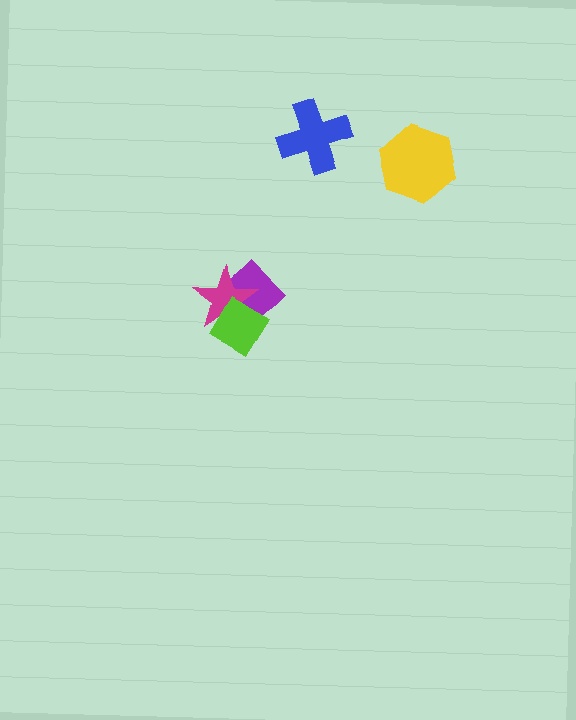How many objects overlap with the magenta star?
2 objects overlap with the magenta star.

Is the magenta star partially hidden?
Yes, it is partially covered by another shape.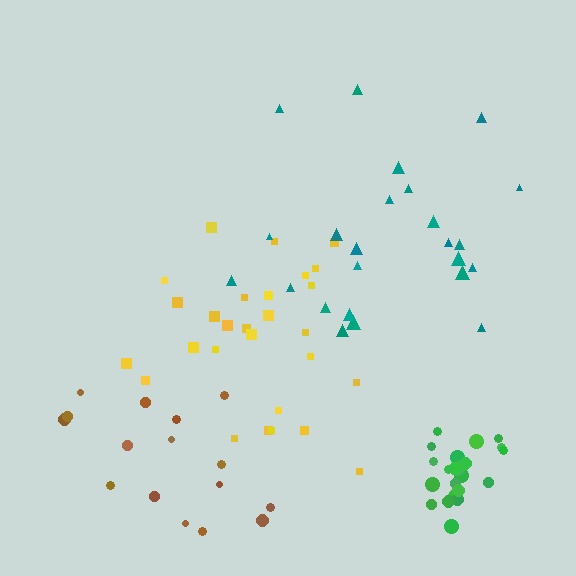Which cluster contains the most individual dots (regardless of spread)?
Yellow (28).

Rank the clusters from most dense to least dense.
green, yellow, teal, brown.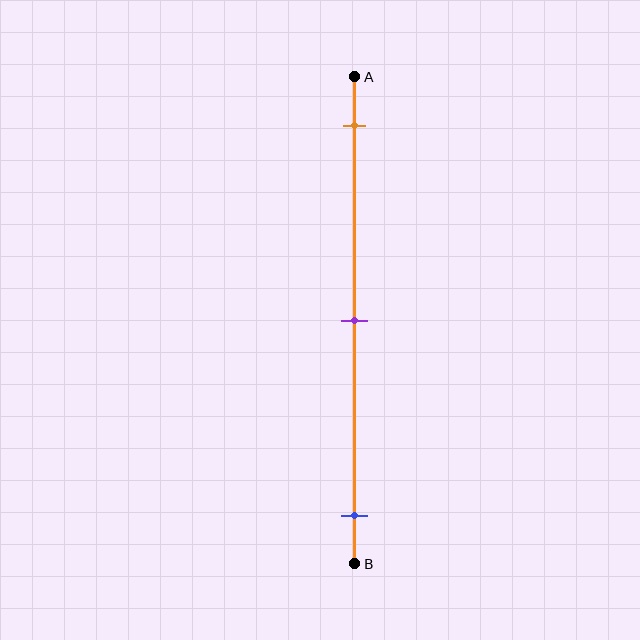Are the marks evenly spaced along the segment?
Yes, the marks are approximately evenly spaced.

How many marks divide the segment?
There are 3 marks dividing the segment.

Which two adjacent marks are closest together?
The orange and purple marks are the closest adjacent pair.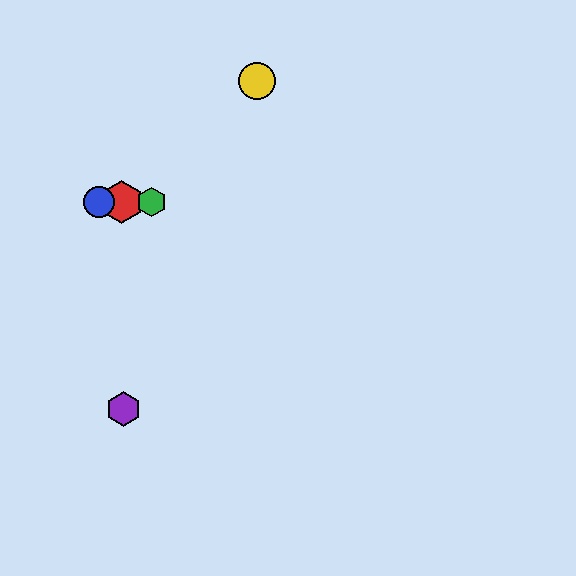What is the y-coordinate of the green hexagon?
The green hexagon is at y≈202.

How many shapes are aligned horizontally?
3 shapes (the red hexagon, the blue circle, the green hexagon) are aligned horizontally.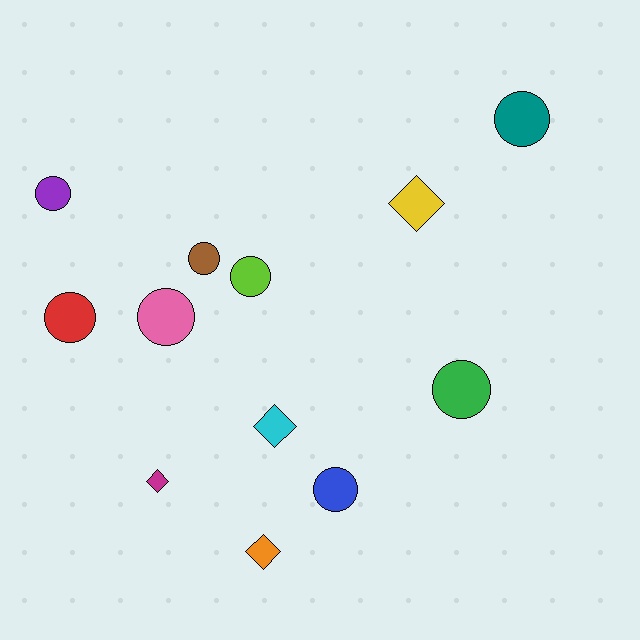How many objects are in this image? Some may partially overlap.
There are 12 objects.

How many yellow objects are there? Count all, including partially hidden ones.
There is 1 yellow object.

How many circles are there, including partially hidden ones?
There are 8 circles.